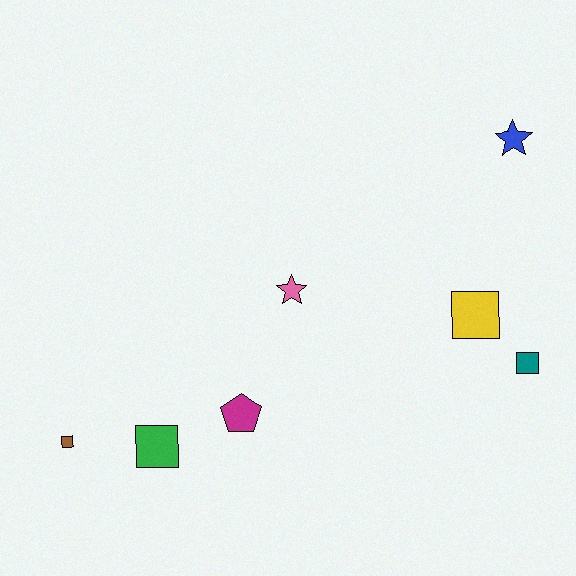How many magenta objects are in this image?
There is 1 magenta object.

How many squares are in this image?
There are 4 squares.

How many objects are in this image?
There are 7 objects.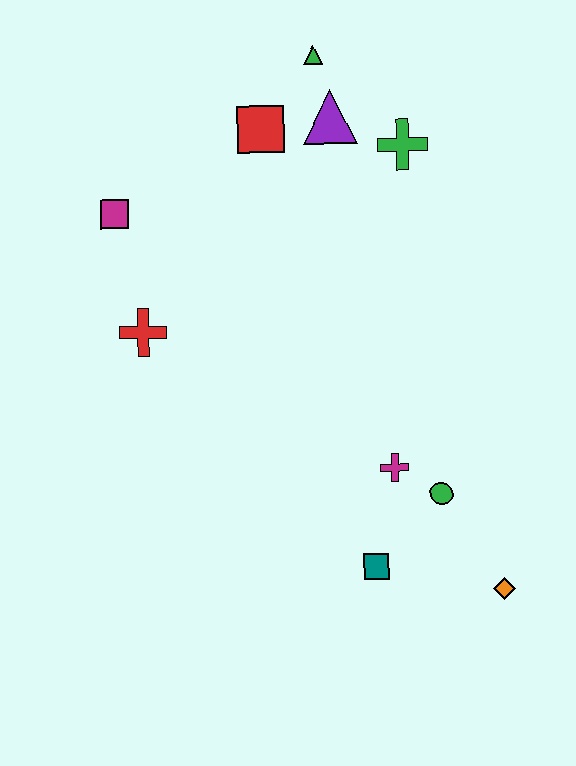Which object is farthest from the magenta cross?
The green triangle is farthest from the magenta cross.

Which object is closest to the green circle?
The magenta cross is closest to the green circle.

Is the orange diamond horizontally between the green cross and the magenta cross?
No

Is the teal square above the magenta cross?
No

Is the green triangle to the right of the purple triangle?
No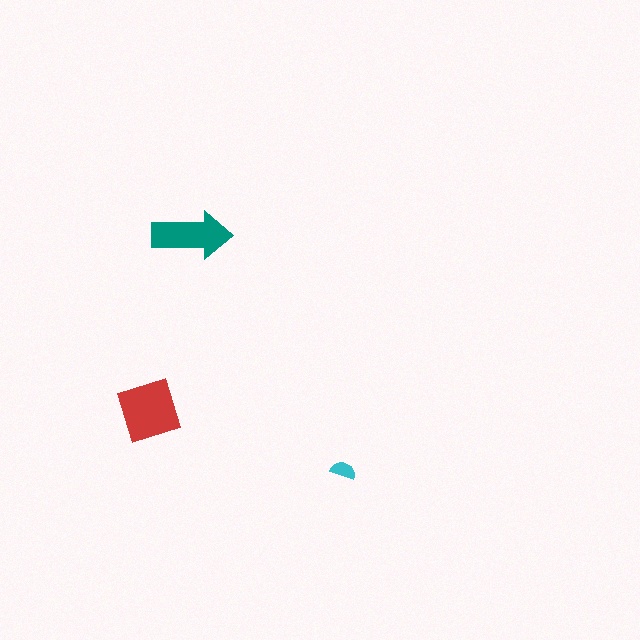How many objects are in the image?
There are 3 objects in the image.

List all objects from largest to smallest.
The red diamond, the teal arrow, the cyan semicircle.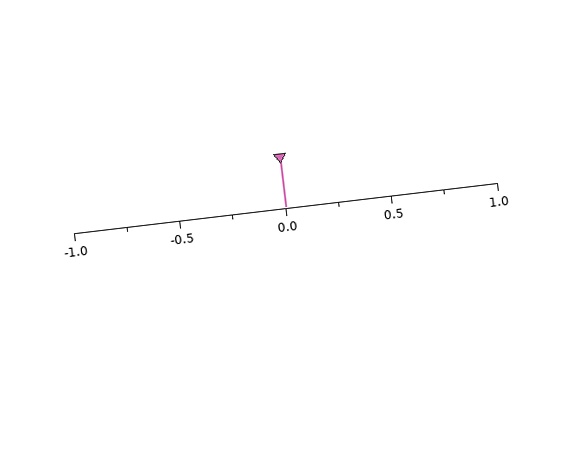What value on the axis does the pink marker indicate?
The marker indicates approximately 0.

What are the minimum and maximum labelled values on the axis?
The axis runs from -1.0 to 1.0.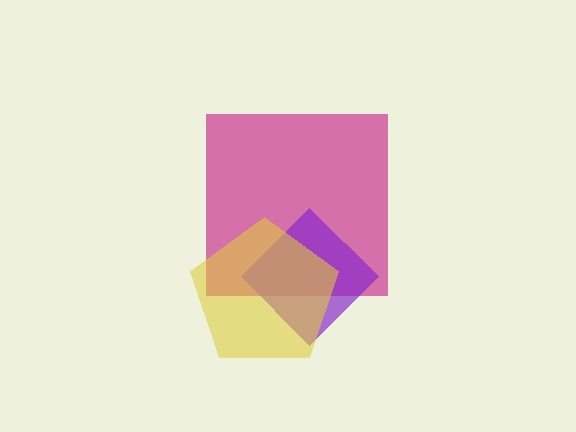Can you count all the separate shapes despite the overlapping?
Yes, there are 3 separate shapes.